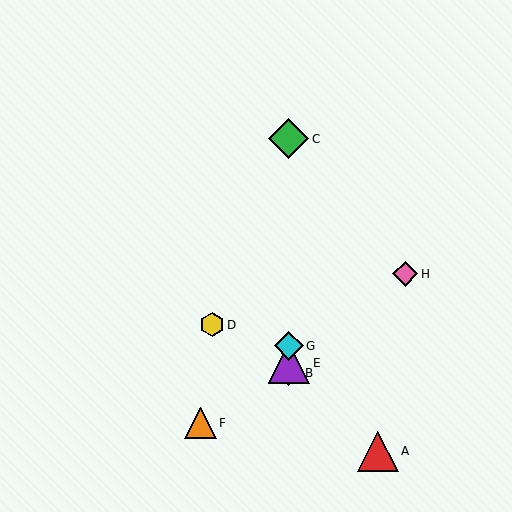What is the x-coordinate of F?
Object F is at x≈200.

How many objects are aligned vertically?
4 objects (B, C, E, G) are aligned vertically.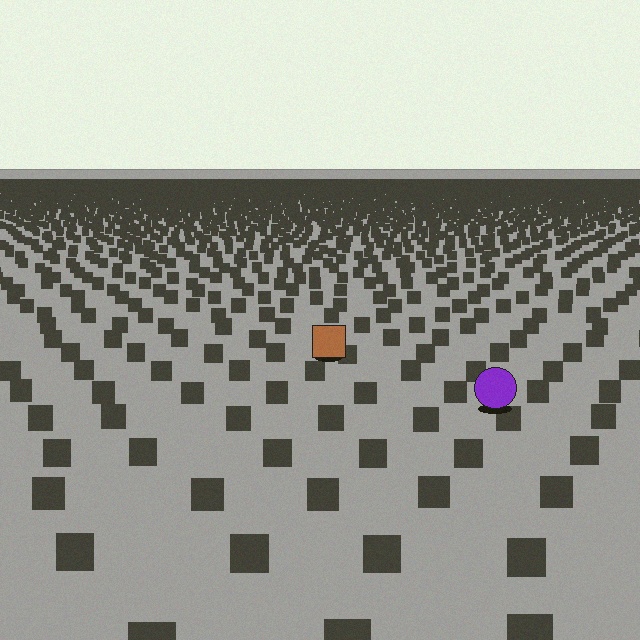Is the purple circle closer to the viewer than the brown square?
Yes. The purple circle is closer — you can tell from the texture gradient: the ground texture is coarser near it.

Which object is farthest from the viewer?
The brown square is farthest from the viewer. It appears smaller and the ground texture around it is denser.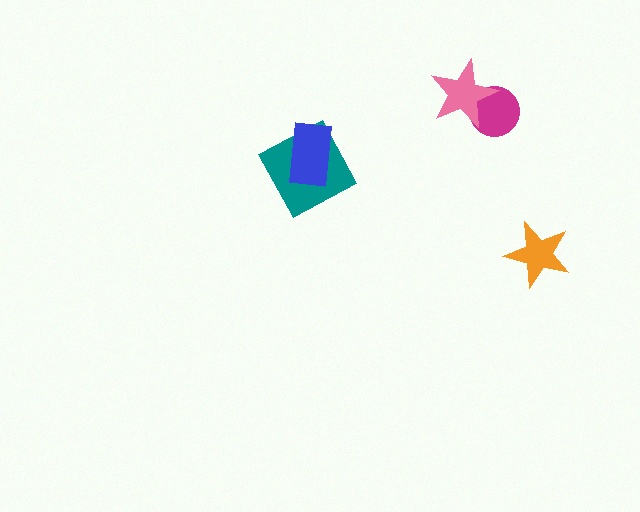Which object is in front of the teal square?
The blue rectangle is in front of the teal square.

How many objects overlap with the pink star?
1 object overlaps with the pink star.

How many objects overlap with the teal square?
1 object overlaps with the teal square.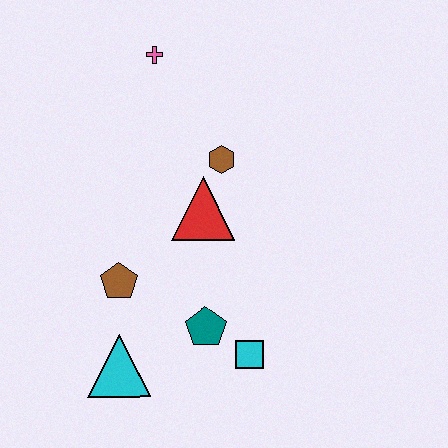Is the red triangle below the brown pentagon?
No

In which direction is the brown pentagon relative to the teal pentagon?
The brown pentagon is to the left of the teal pentagon.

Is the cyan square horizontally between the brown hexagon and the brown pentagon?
No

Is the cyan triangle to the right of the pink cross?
No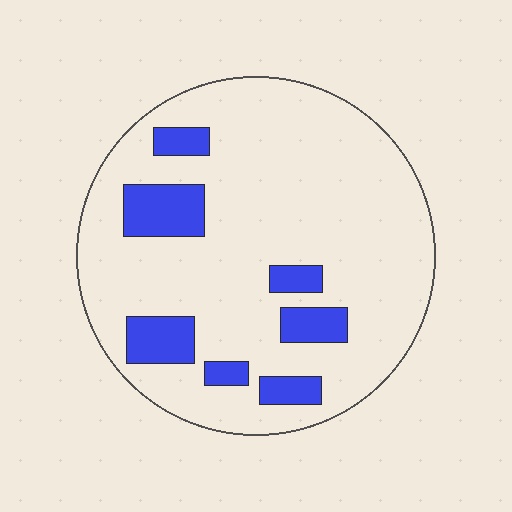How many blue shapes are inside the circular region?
7.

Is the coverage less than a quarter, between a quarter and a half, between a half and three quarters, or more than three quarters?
Less than a quarter.